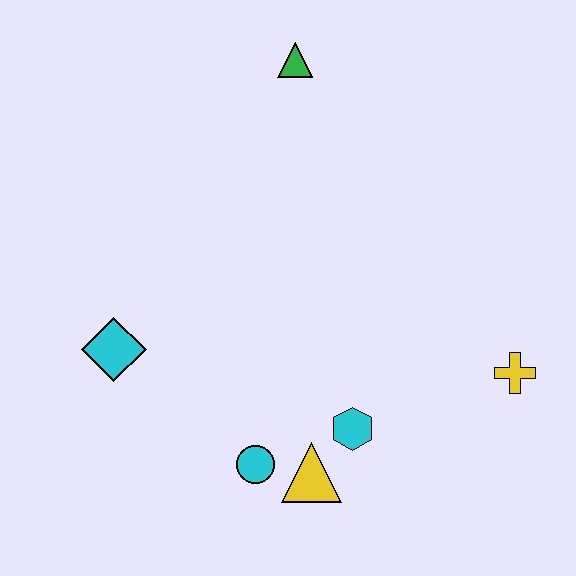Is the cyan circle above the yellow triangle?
Yes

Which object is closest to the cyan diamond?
The cyan circle is closest to the cyan diamond.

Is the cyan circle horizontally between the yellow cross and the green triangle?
No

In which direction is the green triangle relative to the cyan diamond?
The green triangle is above the cyan diamond.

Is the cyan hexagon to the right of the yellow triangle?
Yes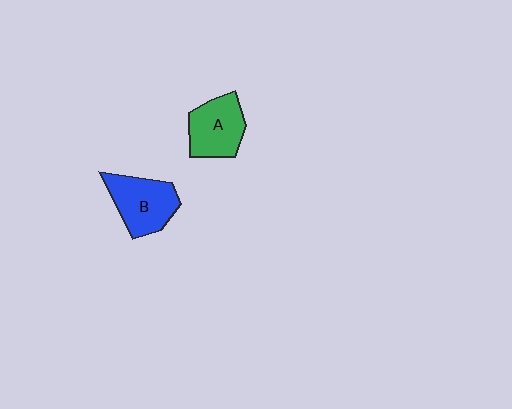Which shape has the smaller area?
Shape A (green).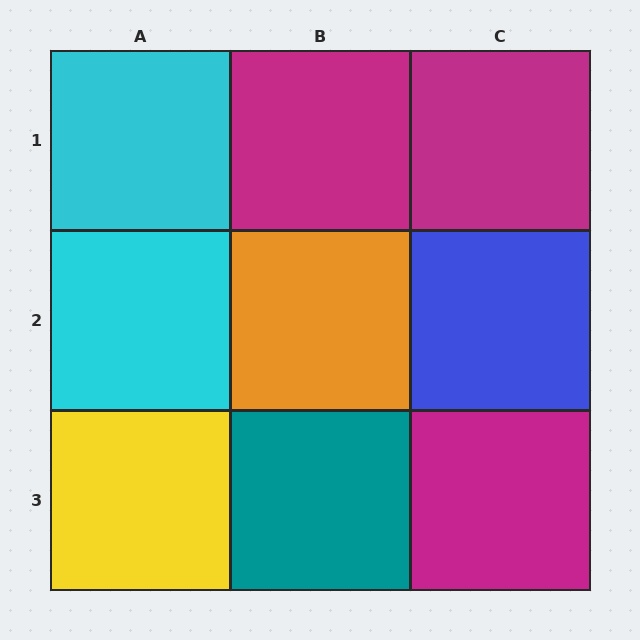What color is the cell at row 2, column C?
Blue.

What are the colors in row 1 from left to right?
Cyan, magenta, magenta.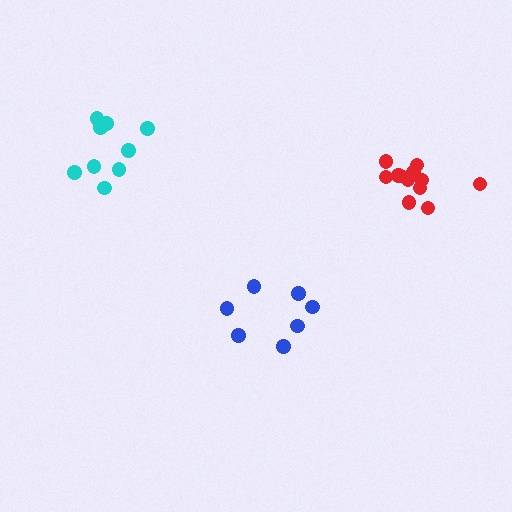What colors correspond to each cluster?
The clusters are colored: red, blue, cyan.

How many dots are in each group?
Group 1: 12 dots, Group 2: 7 dots, Group 3: 9 dots (28 total).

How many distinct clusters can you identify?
There are 3 distinct clusters.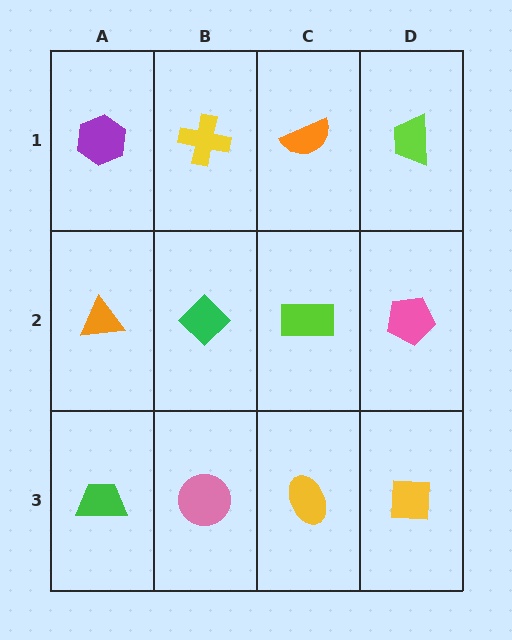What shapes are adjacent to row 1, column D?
A pink pentagon (row 2, column D), an orange semicircle (row 1, column C).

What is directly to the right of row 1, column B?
An orange semicircle.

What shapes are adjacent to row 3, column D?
A pink pentagon (row 2, column D), a yellow ellipse (row 3, column C).